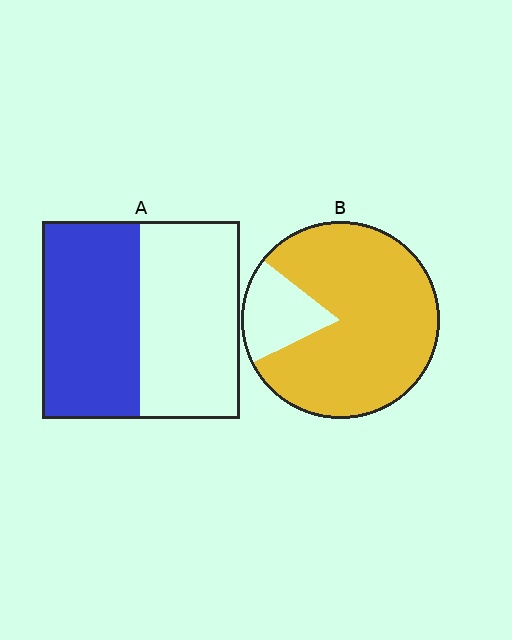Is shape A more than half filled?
Roughly half.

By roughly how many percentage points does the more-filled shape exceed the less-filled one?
By roughly 35 percentage points (B over A).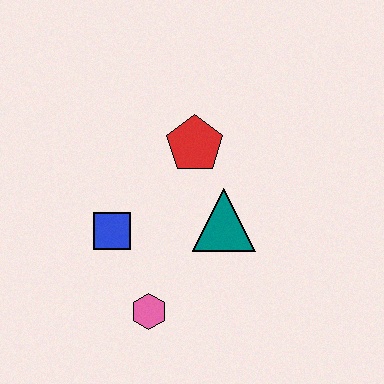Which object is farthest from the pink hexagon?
The red pentagon is farthest from the pink hexagon.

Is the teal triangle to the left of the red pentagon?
No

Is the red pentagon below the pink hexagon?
No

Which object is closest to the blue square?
The pink hexagon is closest to the blue square.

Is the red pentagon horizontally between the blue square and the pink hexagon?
No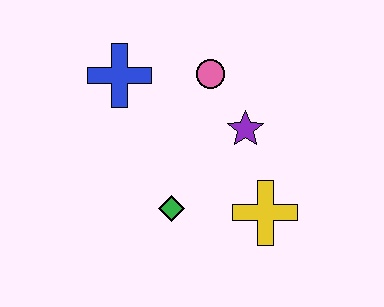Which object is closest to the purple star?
The pink circle is closest to the purple star.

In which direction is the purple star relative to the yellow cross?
The purple star is above the yellow cross.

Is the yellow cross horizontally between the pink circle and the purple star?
No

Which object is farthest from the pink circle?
The yellow cross is farthest from the pink circle.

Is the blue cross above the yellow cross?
Yes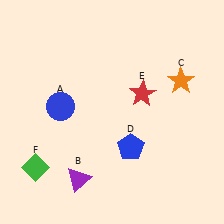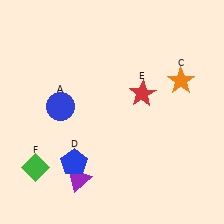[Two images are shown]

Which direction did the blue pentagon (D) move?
The blue pentagon (D) moved left.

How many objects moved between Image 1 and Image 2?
1 object moved between the two images.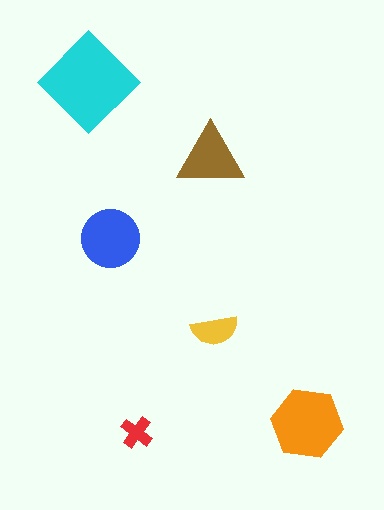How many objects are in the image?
There are 6 objects in the image.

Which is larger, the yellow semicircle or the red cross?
The yellow semicircle.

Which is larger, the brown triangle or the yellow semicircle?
The brown triangle.